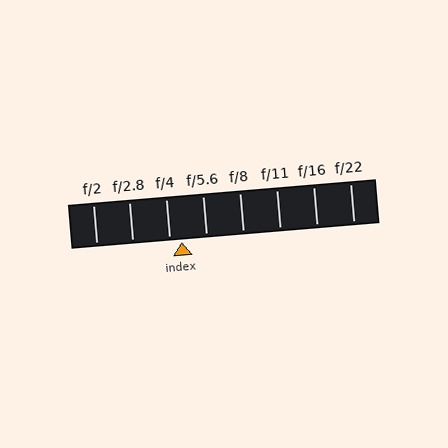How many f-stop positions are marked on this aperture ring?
There are 8 f-stop positions marked.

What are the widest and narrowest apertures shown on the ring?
The widest aperture shown is f/2 and the narrowest is f/22.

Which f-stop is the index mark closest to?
The index mark is closest to f/4.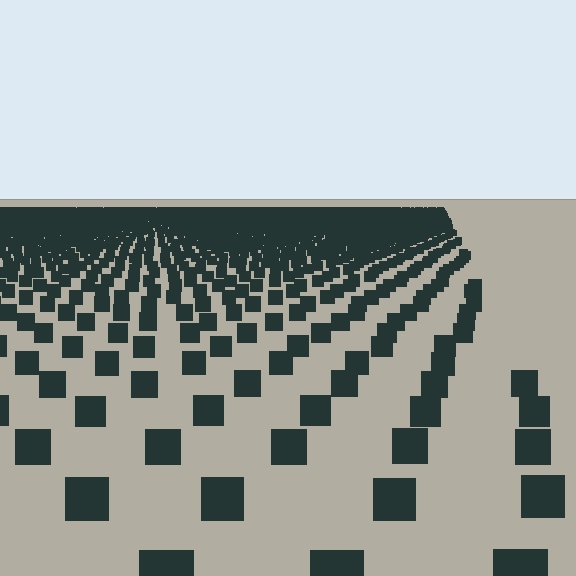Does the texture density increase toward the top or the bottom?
Density increases toward the top.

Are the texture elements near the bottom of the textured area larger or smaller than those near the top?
Larger. Near the bottom, elements are closer to the viewer and appear at a bigger on-screen size.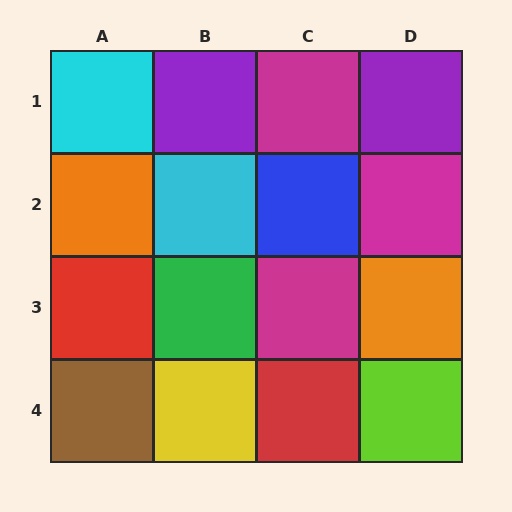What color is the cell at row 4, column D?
Lime.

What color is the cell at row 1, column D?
Purple.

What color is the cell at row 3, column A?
Red.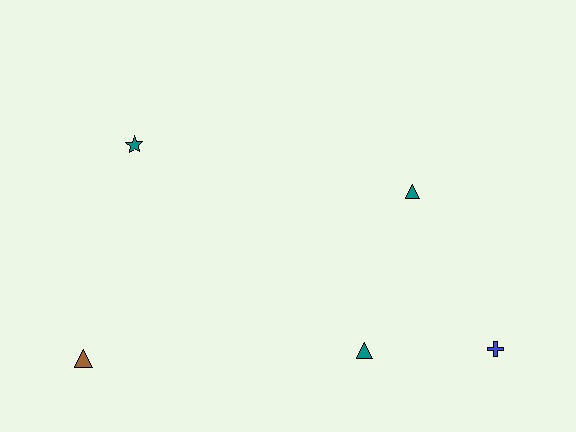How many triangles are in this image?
There are 3 triangles.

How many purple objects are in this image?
There are no purple objects.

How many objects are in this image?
There are 5 objects.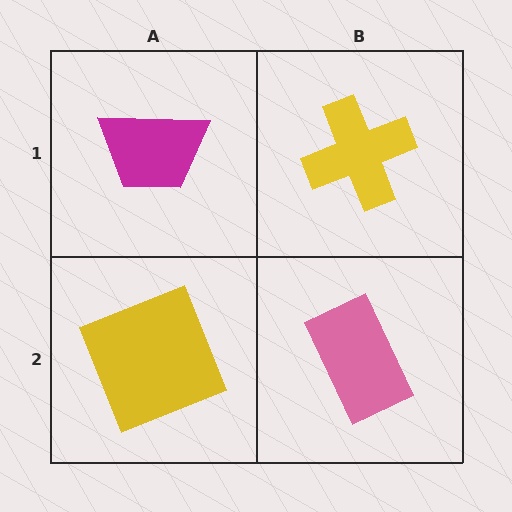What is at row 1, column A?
A magenta trapezoid.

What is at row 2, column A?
A yellow square.